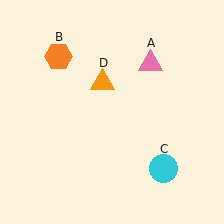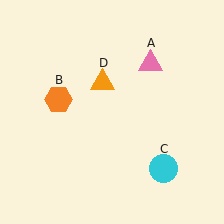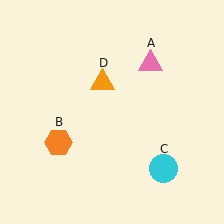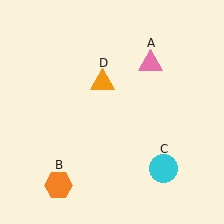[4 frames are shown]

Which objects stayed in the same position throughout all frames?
Pink triangle (object A) and cyan circle (object C) and orange triangle (object D) remained stationary.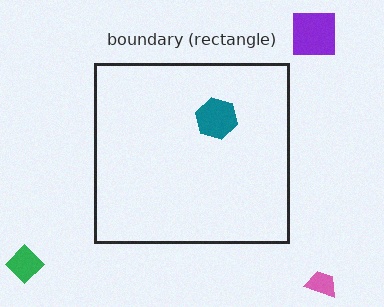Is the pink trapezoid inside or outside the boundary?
Outside.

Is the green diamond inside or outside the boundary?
Outside.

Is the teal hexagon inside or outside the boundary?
Inside.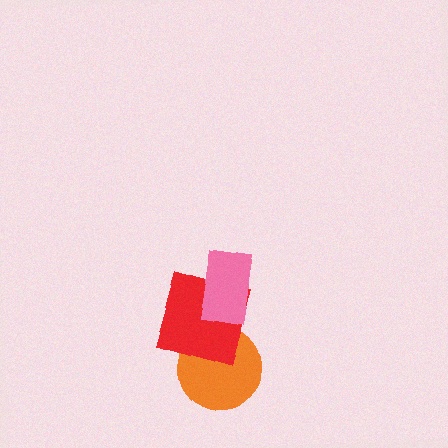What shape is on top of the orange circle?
The red square is on top of the orange circle.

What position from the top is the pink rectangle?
The pink rectangle is 1st from the top.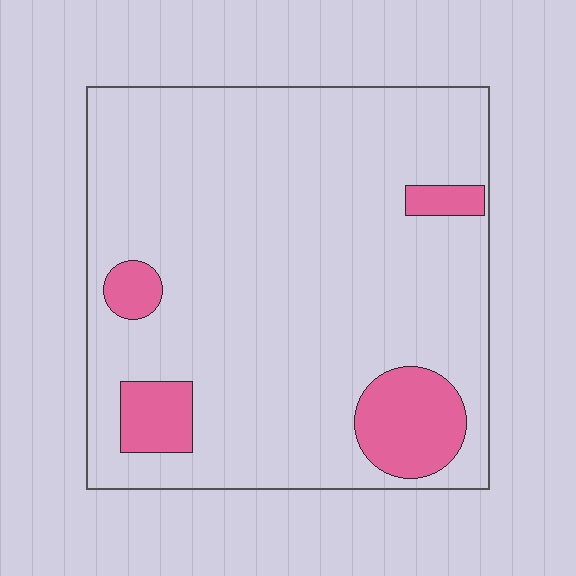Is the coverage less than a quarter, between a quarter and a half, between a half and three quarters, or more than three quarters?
Less than a quarter.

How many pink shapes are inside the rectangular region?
4.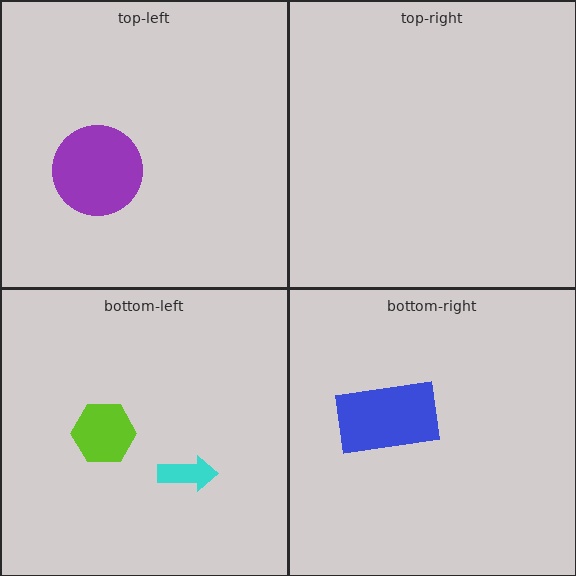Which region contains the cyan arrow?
The bottom-left region.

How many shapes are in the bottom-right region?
1.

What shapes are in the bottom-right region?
The blue rectangle.